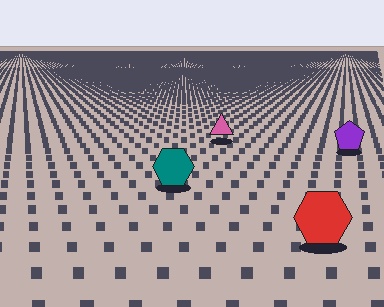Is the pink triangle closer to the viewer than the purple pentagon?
No. The purple pentagon is closer — you can tell from the texture gradient: the ground texture is coarser near it.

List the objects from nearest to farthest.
From nearest to farthest: the red hexagon, the teal hexagon, the purple pentagon, the pink triangle.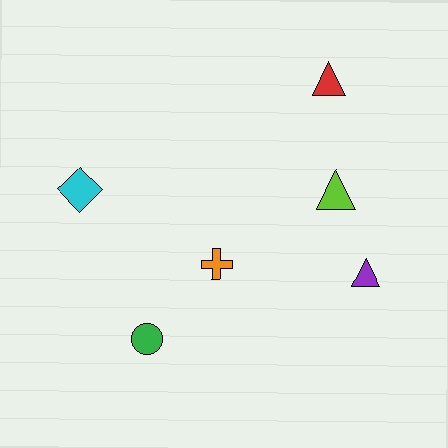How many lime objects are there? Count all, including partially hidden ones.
There is 1 lime object.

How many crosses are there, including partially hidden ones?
There is 1 cross.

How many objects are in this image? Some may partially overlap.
There are 6 objects.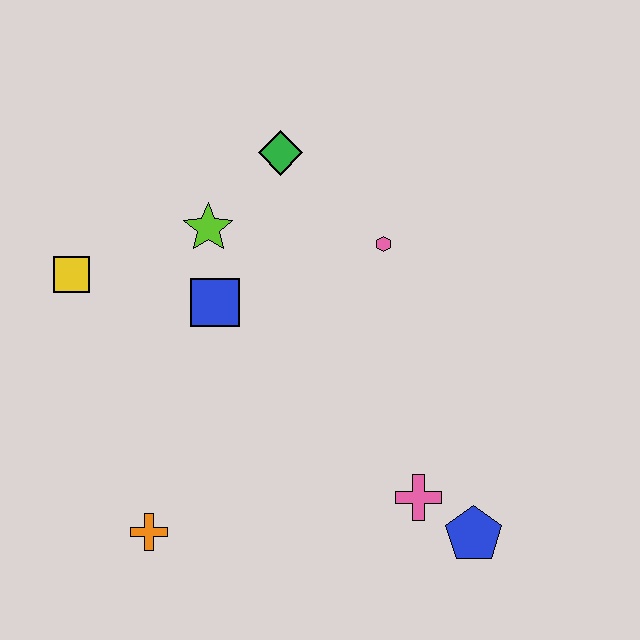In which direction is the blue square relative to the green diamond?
The blue square is below the green diamond.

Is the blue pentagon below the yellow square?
Yes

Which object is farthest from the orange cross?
The green diamond is farthest from the orange cross.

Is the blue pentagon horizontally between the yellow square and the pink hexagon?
No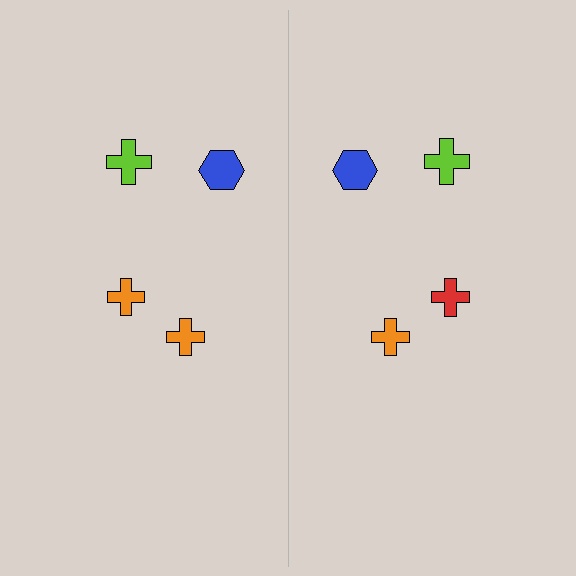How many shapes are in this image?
There are 8 shapes in this image.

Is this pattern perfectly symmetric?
No, the pattern is not perfectly symmetric. The red cross on the right side breaks the symmetry — its mirror counterpart is orange.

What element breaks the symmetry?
The red cross on the right side breaks the symmetry — its mirror counterpart is orange.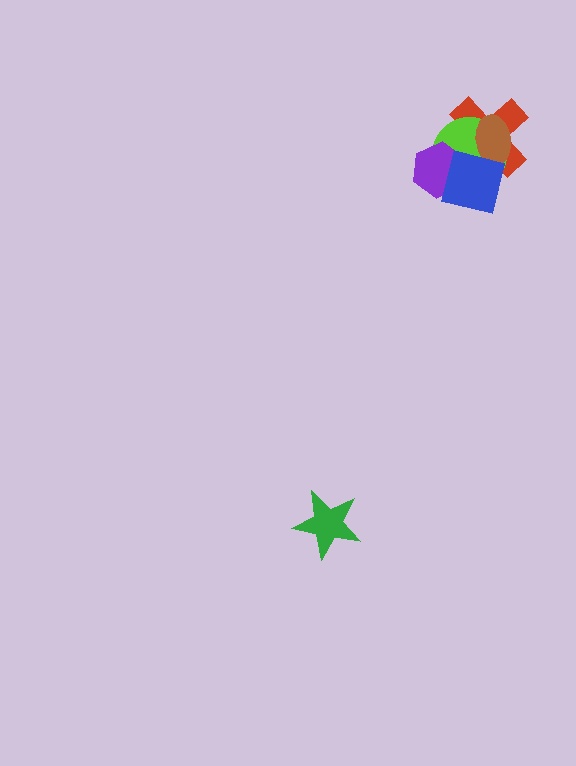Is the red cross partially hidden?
Yes, it is partially covered by another shape.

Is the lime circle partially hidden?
Yes, it is partially covered by another shape.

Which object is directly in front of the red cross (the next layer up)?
The lime circle is directly in front of the red cross.